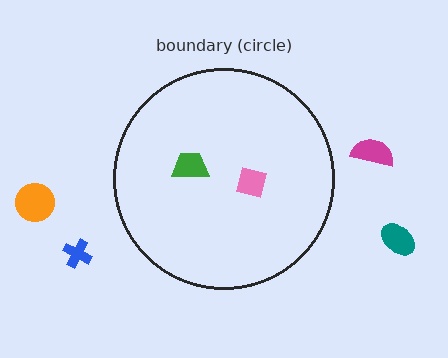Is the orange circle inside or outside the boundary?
Outside.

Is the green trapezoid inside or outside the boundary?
Inside.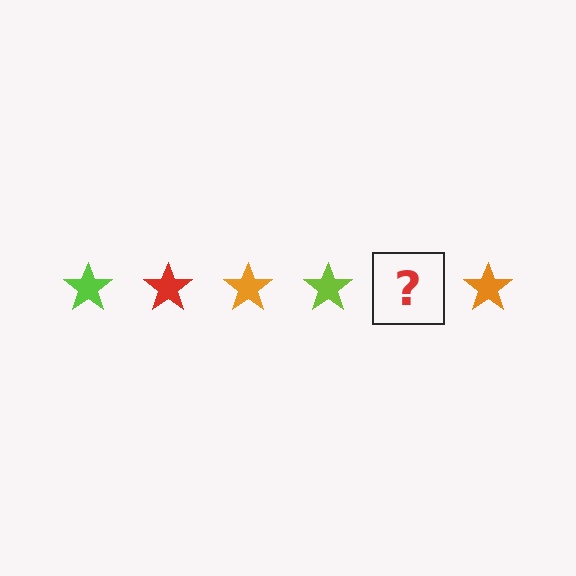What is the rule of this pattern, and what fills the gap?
The rule is that the pattern cycles through lime, red, orange stars. The gap should be filled with a red star.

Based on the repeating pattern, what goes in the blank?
The blank should be a red star.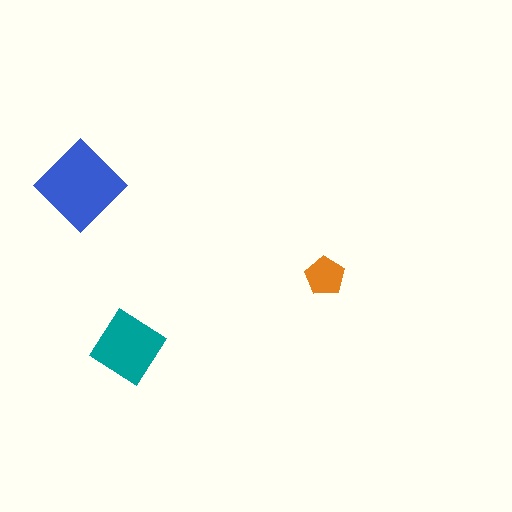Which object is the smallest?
The orange pentagon.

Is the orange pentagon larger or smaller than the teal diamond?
Smaller.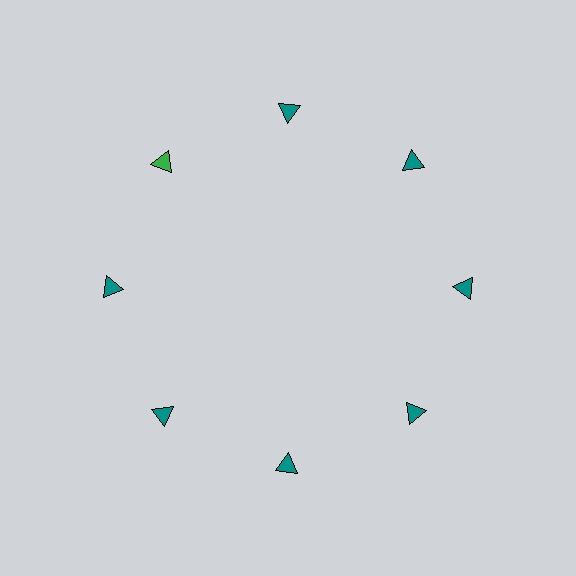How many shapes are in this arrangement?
There are 8 shapes arranged in a ring pattern.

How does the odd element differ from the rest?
It has a different color: green instead of teal.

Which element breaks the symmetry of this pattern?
The green triangle at roughly the 10 o'clock position breaks the symmetry. All other shapes are teal triangles.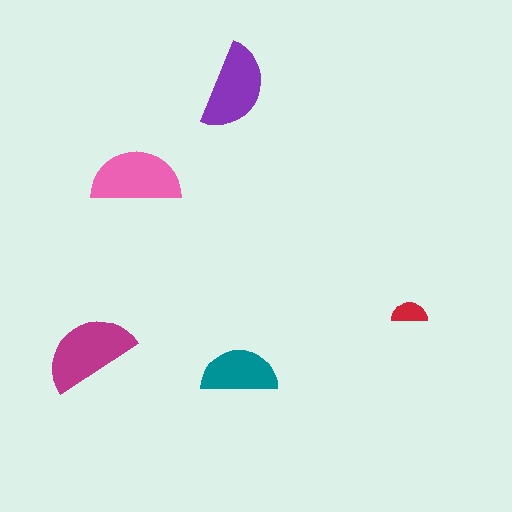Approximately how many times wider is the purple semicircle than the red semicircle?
About 2.5 times wider.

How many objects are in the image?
There are 5 objects in the image.